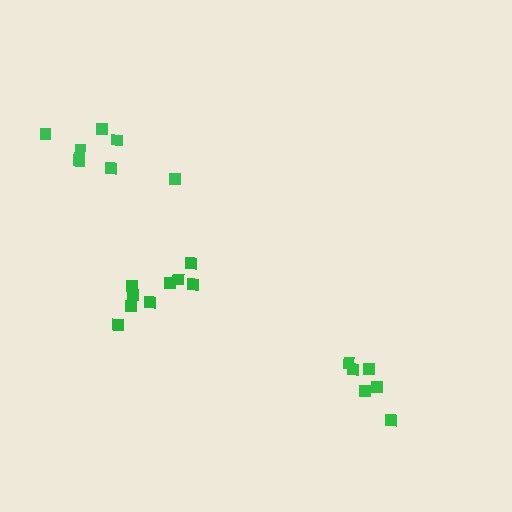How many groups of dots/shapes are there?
There are 3 groups.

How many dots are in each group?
Group 1: 7 dots, Group 2: 9 dots, Group 3: 6 dots (22 total).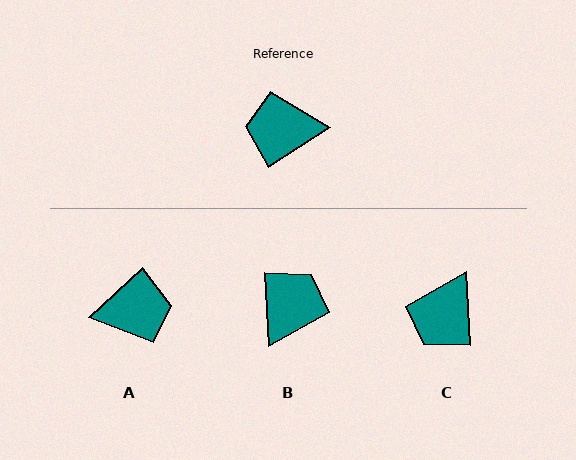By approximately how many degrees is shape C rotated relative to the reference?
Approximately 61 degrees counter-clockwise.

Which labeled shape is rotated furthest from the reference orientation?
A, about 170 degrees away.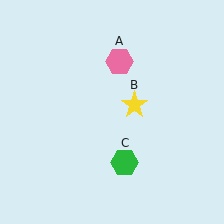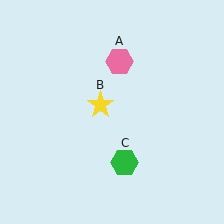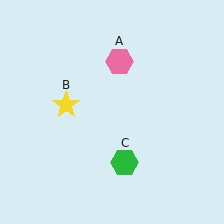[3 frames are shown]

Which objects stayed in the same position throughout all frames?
Pink hexagon (object A) and green hexagon (object C) remained stationary.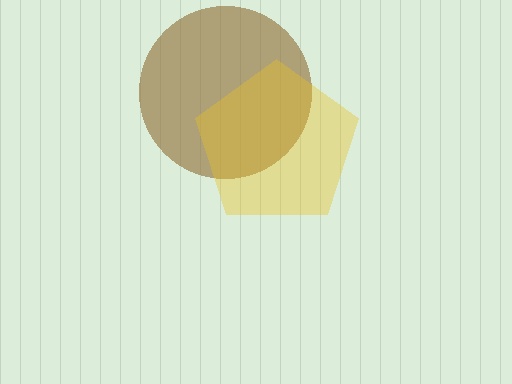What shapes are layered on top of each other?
The layered shapes are: a brown circle, a yellow pentagon.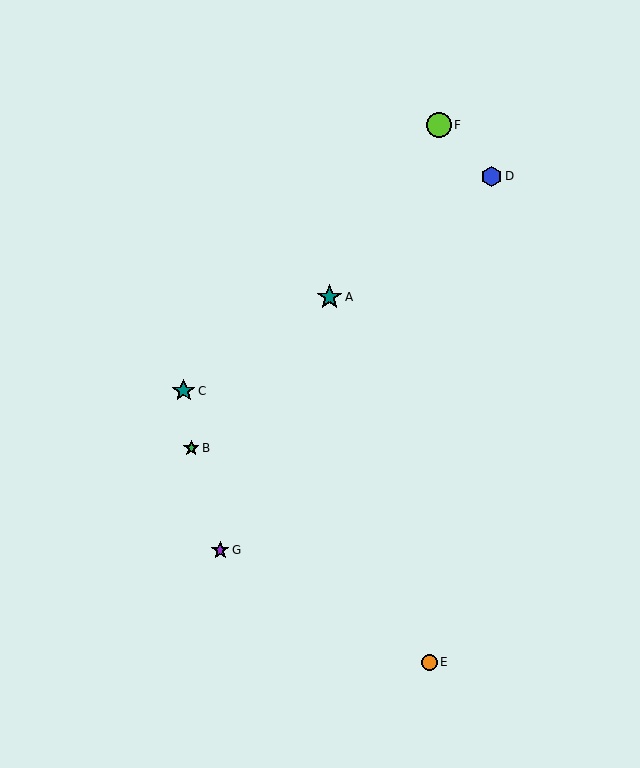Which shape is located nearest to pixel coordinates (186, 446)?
The green star (labeled B) at (191, 448) is nearest to that location.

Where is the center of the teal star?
The center of the teal star is at (184, 391).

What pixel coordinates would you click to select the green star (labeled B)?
Click at (191, 448) to select the green star B.